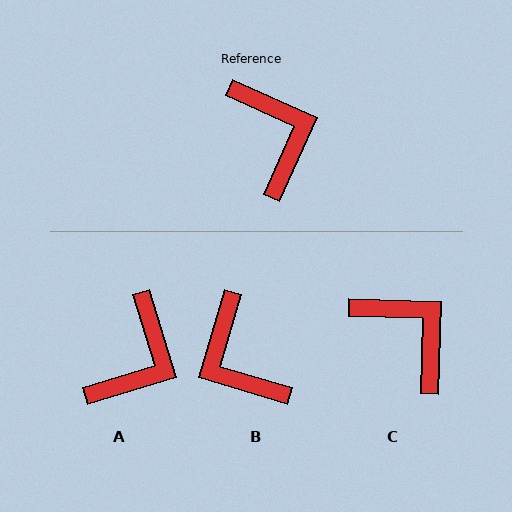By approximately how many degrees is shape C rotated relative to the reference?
Approximately 22 degrees counter-clockwise.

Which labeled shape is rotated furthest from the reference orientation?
B, about 172 degrees away.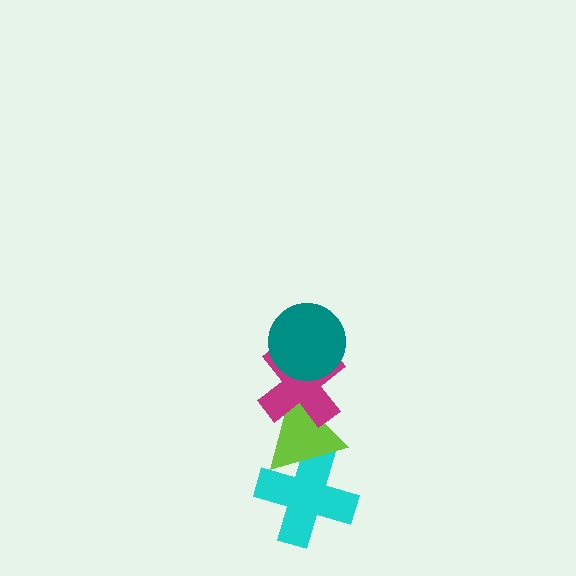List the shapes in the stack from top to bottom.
From top to bottom: the teal circle, the magenta cross, the lime triangle, the cyan cross.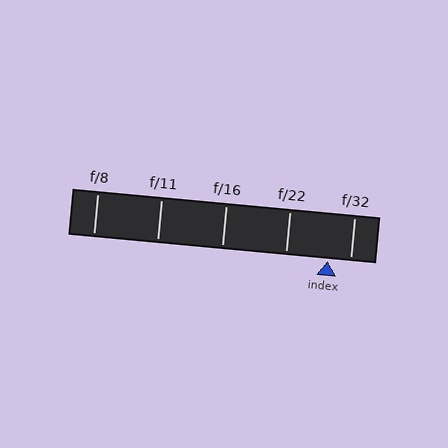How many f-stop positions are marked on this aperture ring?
There are 5 f-stop positions marked.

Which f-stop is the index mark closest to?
The index mark is closest to f/32.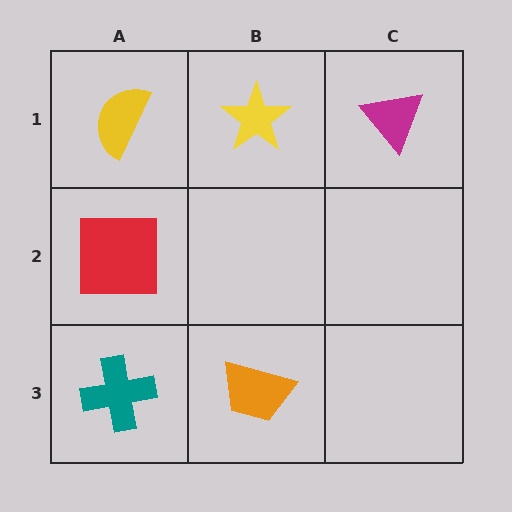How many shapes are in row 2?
1 shape.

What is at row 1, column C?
A magenta triangle.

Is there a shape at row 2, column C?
No, that cell is empty.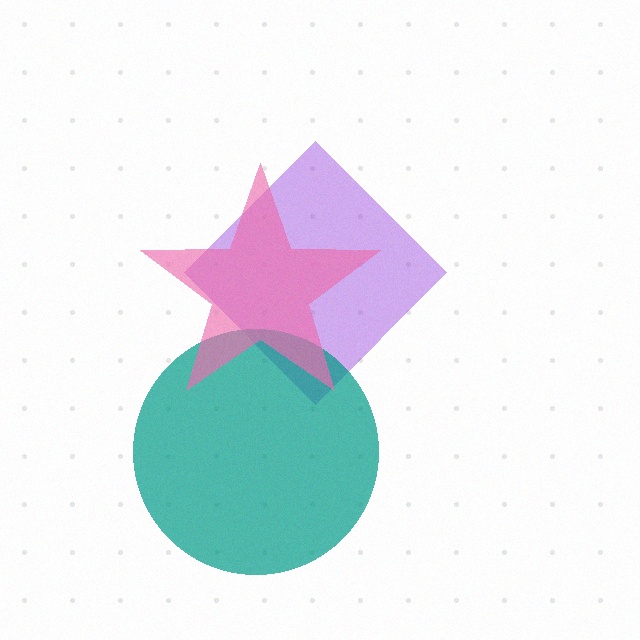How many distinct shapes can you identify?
There are 3 distinct shapes: a purple diamond, a teal circle, a pink star.